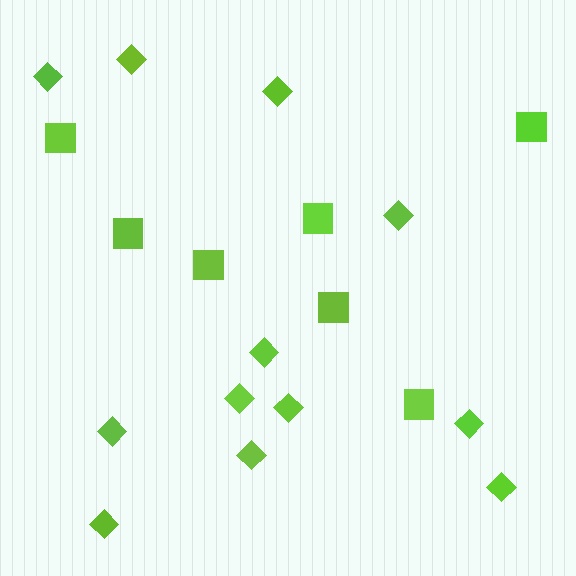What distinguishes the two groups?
There are 2 groups: one group of diamonds (12) and one group of squares (7).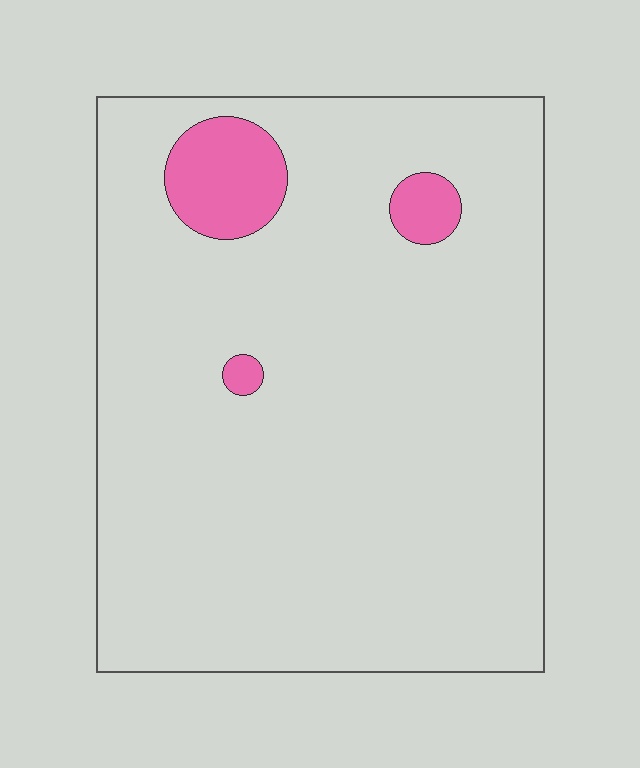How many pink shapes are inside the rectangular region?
3.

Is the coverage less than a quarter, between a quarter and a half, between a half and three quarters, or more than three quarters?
Less than a quarter.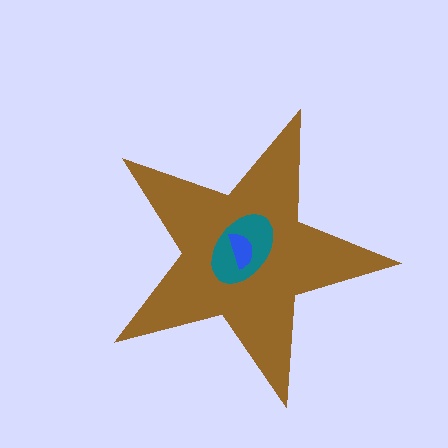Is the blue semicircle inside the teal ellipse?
Yes.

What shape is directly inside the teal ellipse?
The blue semicircle.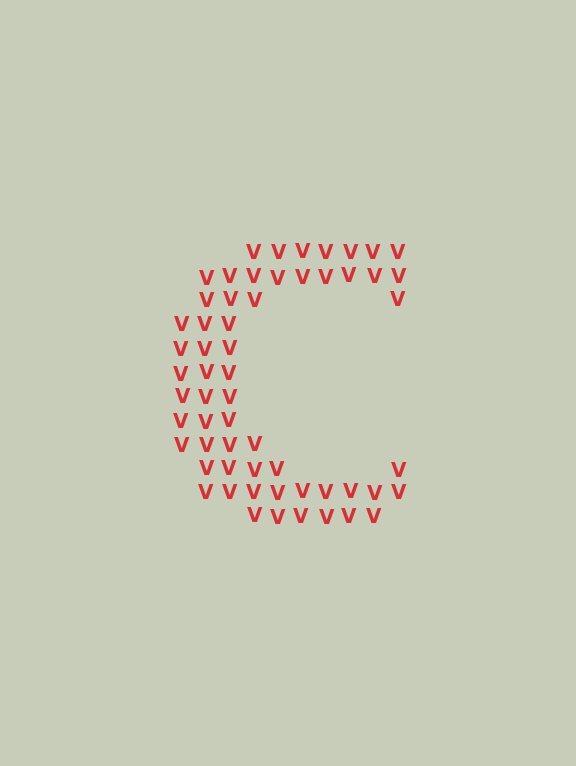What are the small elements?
The small elements are letter V's.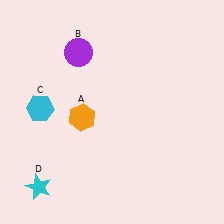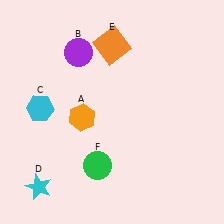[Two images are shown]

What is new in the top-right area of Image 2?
An orange square (E) was added in the top-right area of Image 2.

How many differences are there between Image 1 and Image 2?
There are 2 differences between the two images.